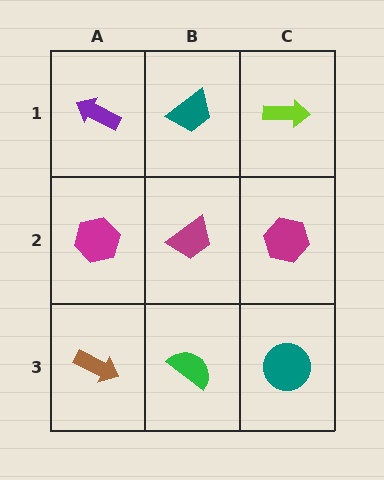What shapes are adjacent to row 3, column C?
A magenta hexagon (row 2, column C), a green semicircle (row 3, column B).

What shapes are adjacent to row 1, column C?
A magenta hexagon (row 2, column C), a teal trapezoid (row 1, column B).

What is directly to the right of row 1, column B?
A lime arrow.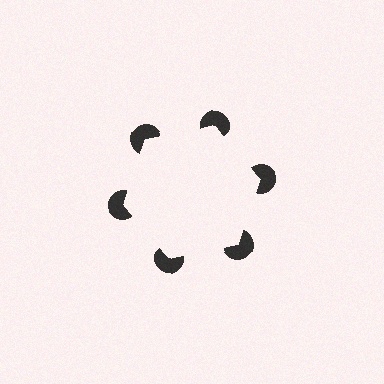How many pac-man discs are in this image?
There are 6 — one at each vertex of the illusory hexagon.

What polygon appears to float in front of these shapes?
An illusory hexagon — its edges are inferred from the aligned wedge cuts in the pac-man discs, not physically drawn.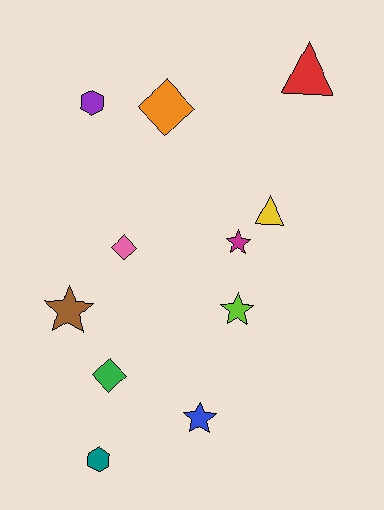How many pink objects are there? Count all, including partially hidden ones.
There is 1 pink object.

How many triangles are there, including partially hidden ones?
There are 2 triangles.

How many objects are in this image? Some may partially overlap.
There are 11 objects.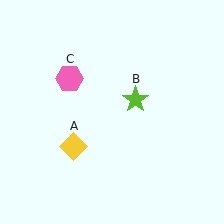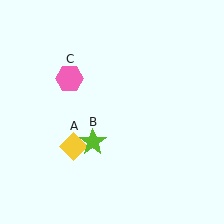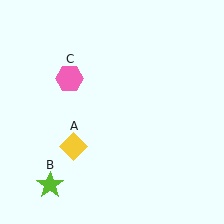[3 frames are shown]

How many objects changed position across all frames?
1 object changed position: lime star (object B).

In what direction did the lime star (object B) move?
The lime star (object B) moved down and to the left.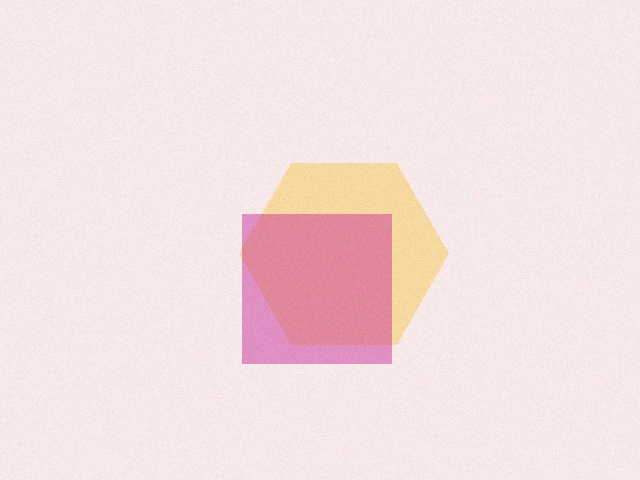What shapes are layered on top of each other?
The layered shapes are: a yellow hexagon, a magenta square.